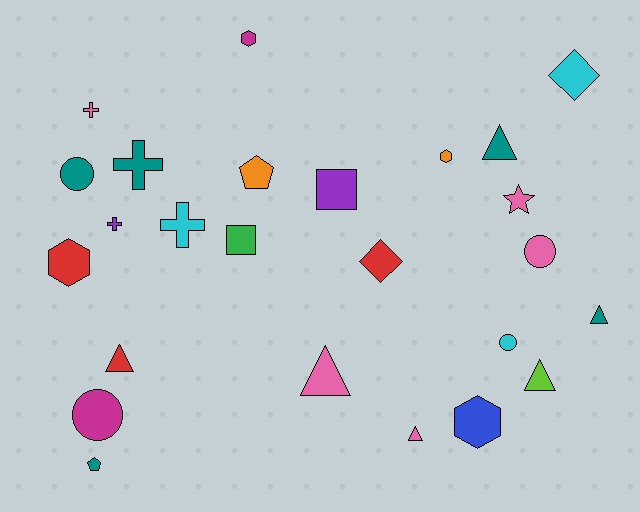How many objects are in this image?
There are 25 objects.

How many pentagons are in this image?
There are 2 pentagons.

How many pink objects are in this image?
There are 5 pink objects.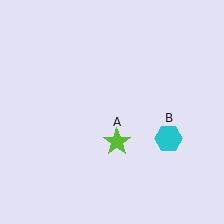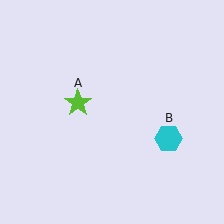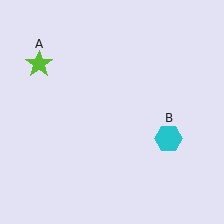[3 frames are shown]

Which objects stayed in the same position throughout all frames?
Cyan hexagon (object B) remained stationary.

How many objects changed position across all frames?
1 object changed position: lime star (object A).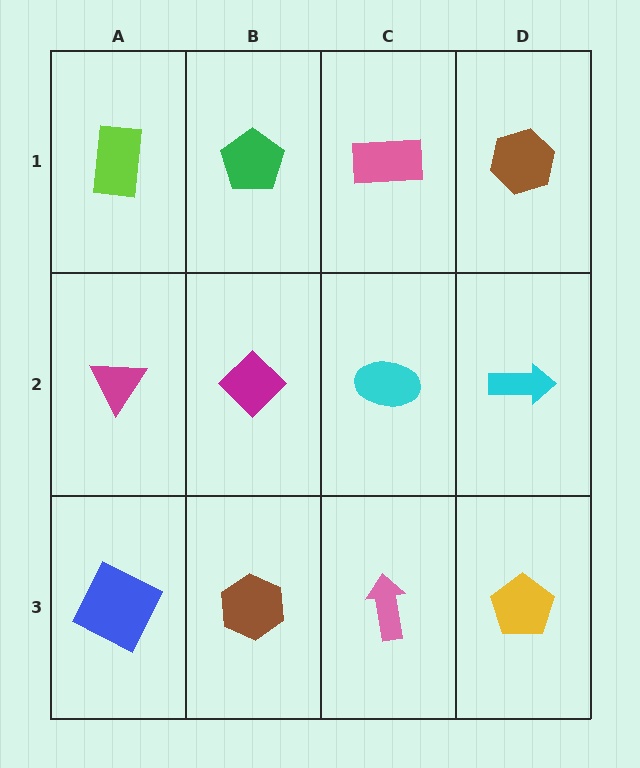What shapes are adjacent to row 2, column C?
A pink rectangle (row 1, column C), a pink arrow (row 3, column C), a magenta diamond (row 2, column B), a cyan arrow (row 2, column D).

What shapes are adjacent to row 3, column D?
A cyan arrow (row 2, column D), a pink arrow (row 3, column C).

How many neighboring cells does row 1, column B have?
3.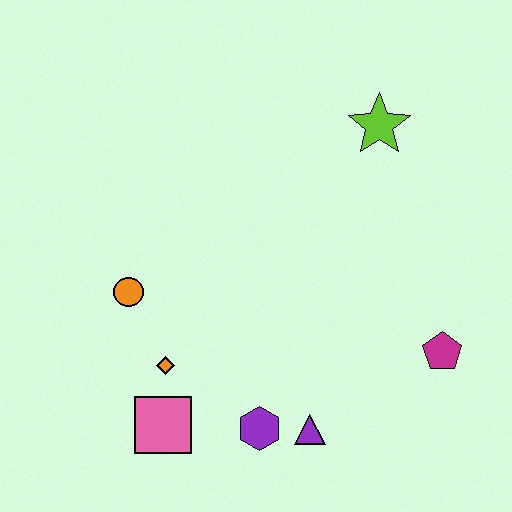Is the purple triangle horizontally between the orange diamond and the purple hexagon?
No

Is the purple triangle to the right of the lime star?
No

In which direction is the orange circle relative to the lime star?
The orange circle is to the left of the lime star.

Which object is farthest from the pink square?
The lime star is farthest from the pink square.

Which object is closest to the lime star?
The magenta pentagon is closest to the lime star.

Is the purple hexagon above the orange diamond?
No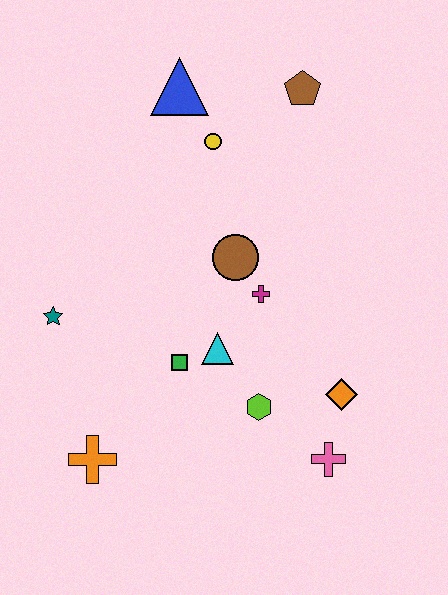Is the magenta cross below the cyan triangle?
No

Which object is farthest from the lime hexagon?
The blue triangle is farthest from the lime hexagon.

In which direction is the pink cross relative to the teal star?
The pink cross is to the right of the teal star.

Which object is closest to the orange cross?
The green square is closest to the orange cross.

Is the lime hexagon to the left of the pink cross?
Yes